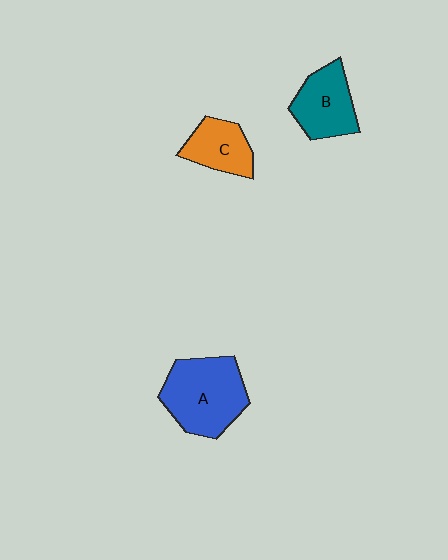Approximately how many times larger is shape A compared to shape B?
Approximately 1.5 times.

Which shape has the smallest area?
Shape C (orange).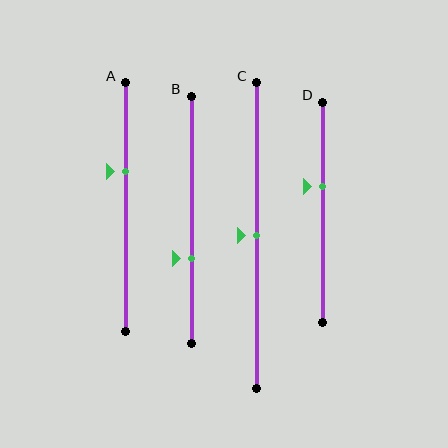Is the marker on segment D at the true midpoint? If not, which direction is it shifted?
No, the marker on segment D is shifted upward by about 11% of the segment length.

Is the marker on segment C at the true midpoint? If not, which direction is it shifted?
Yes, the marker on segment C is at the true midpoint.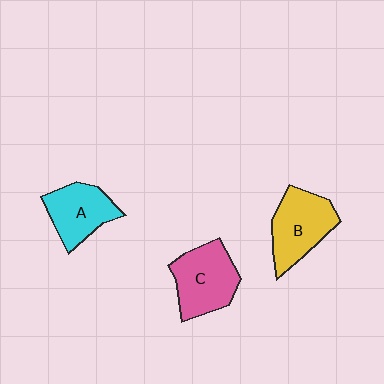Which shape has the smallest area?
Shape A (cyan).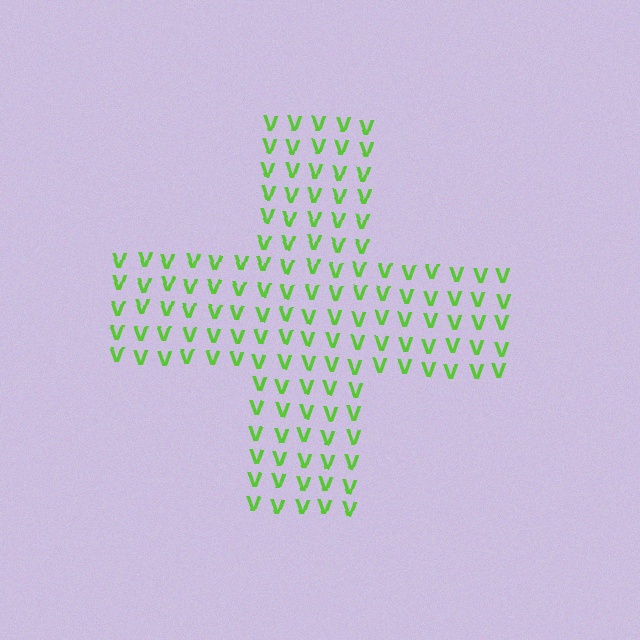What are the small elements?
The small elements are letter V's.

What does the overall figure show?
The overall figure shows a cross.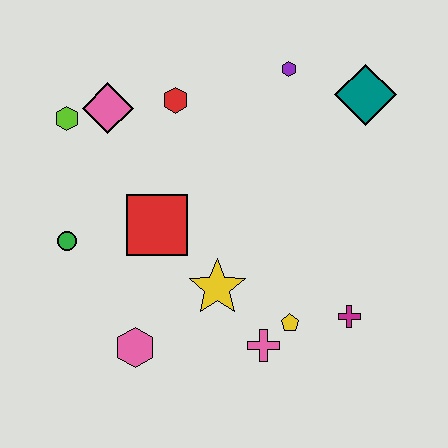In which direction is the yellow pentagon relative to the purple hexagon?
The yellow pentagon is below the purple hexagon.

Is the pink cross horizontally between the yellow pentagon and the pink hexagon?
Yes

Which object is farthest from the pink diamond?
The magenta cross is farthest from the pink diamond.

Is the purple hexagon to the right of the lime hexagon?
Yes